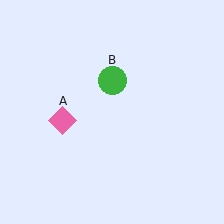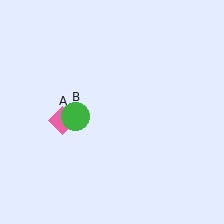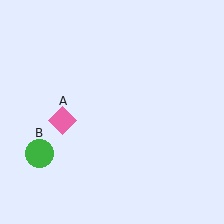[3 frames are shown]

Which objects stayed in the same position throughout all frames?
Pink diamond (object A) remained stationary.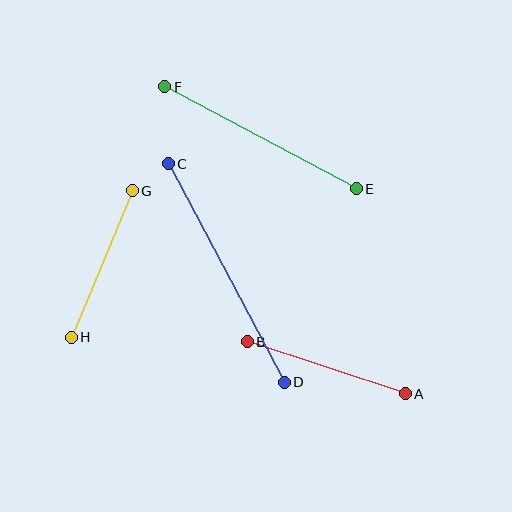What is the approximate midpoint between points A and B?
The midpoint is at approximately (326, 368) pixels.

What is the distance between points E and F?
The distance is approximately 217 pixels.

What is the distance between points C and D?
The distance is approximately 247 pixels.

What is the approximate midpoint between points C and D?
The midpoint is at approximately (226, 273) pixels.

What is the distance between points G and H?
The distance is approximately 159 pixels.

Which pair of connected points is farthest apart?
Points C and D are farthest apart.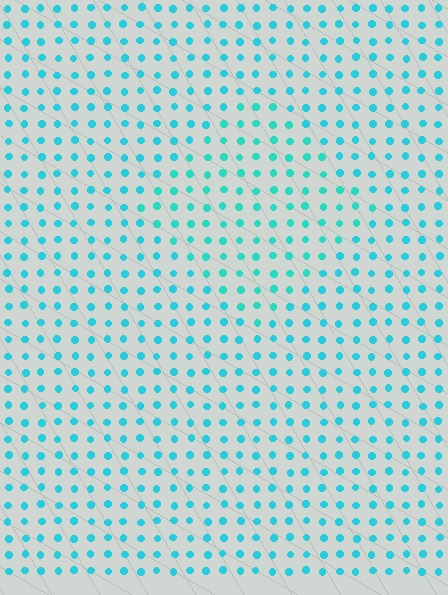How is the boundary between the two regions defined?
The boundary is defined purely by a slight shift in hue (about 15 degrees). Spacing, size, and orientation are identical on both sides.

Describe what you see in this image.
The image is filled with small cyan elements in a uniform arrangement. A diamond-shaped region is visible where the elements are tinted to a slightly different hue, forming a subtle color boundary.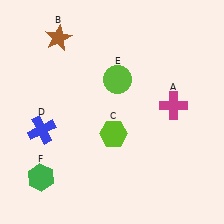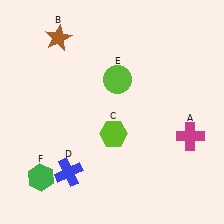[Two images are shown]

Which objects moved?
The objects that moved are: the magenta cross (A), the blue cross (D).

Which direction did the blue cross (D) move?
The blue cross (D) moved down.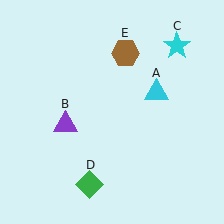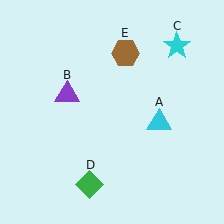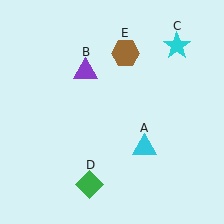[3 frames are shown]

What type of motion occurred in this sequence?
The cyan triangle (object A), purple triangle (object B) rotated clockwise around the center of the scene.